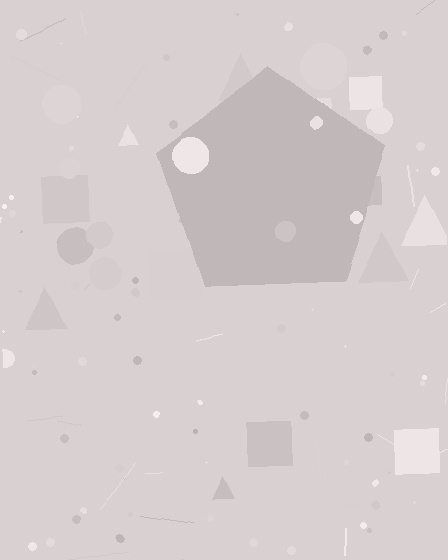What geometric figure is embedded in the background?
A pentagon is embedded in the background.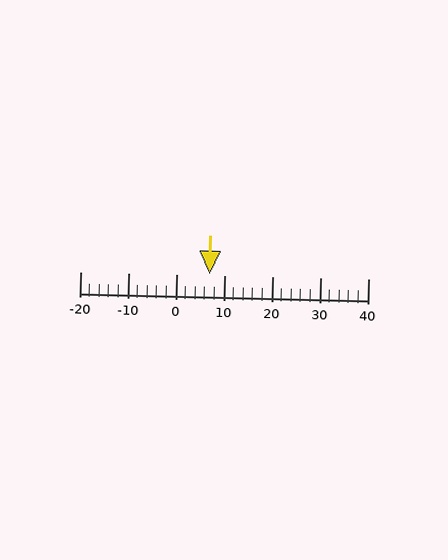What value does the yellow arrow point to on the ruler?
The yellow arrow points to approximately 7.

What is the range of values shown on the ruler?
The ruler shows values from -20 to 40.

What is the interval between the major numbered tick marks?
The major tick marks are spaced 10 units apart.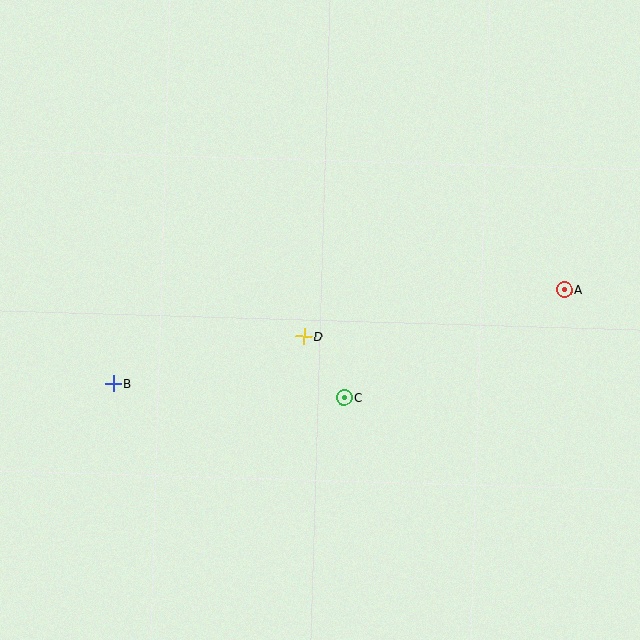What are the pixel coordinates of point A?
Point A is at (564, 289).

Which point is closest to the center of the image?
Point D at (304, 336) is closest to the center.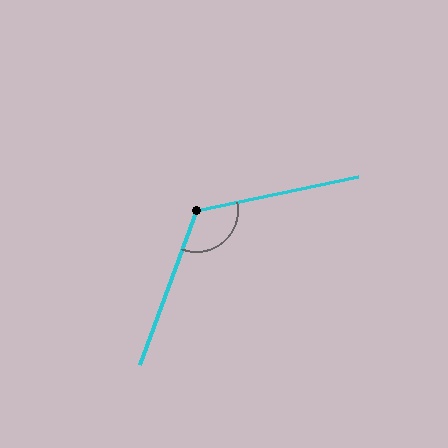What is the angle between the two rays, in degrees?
Approximately 122 degrees.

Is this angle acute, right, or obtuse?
It is obtuse.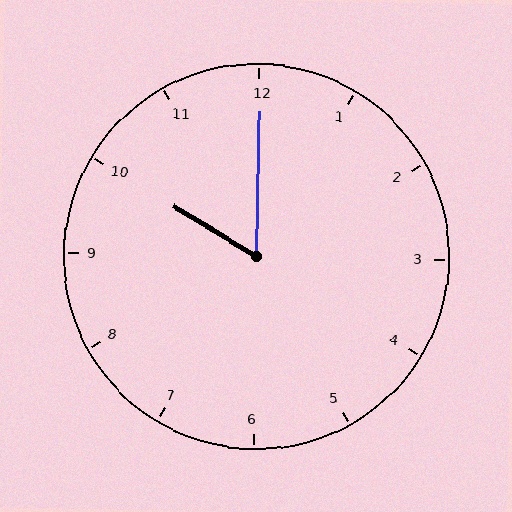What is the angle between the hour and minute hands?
Approximately 60 degrees.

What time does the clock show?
10:00.